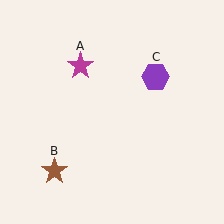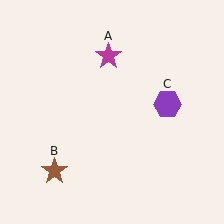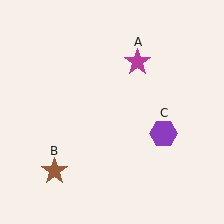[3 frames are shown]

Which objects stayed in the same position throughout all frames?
Brown star (object B) remained stationary.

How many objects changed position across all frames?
2 objects changed position: magenta star (object A), purple hexagon (object C).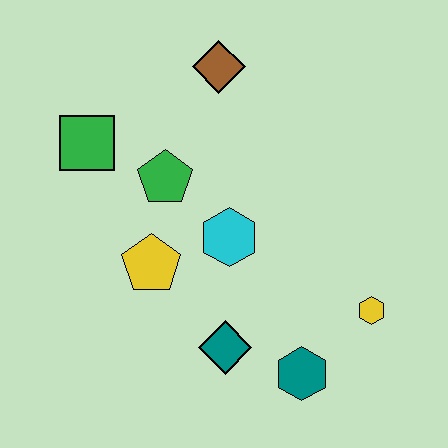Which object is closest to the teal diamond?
The teal hexagon is closest to the teal diamond.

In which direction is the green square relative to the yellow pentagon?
The green square is above the yellow pentagon.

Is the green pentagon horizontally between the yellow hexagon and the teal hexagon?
No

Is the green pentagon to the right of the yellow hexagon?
No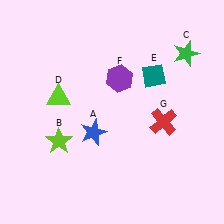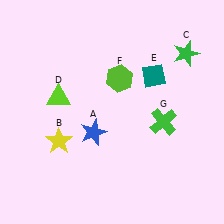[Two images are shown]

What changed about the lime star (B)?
In Image 1, B is lime. In Image 2, it changed to yellow.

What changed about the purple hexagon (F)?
In Image 1, F is purple. In Image 2, it changed to lime.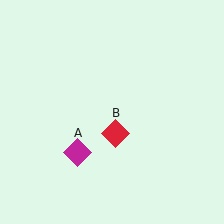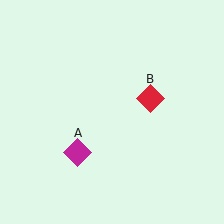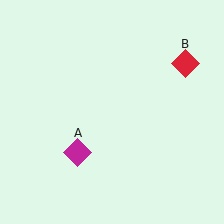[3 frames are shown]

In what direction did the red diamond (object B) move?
The red diamond (object B) moved up and to the right.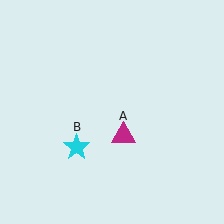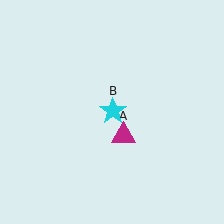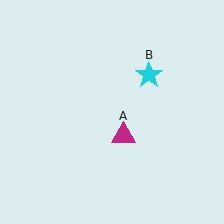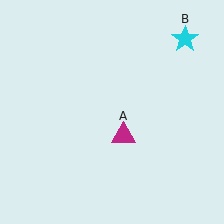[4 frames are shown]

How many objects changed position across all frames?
1 object changed position: cyan star (object B).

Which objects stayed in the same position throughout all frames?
Magenta triangle (object A) remained stationary.